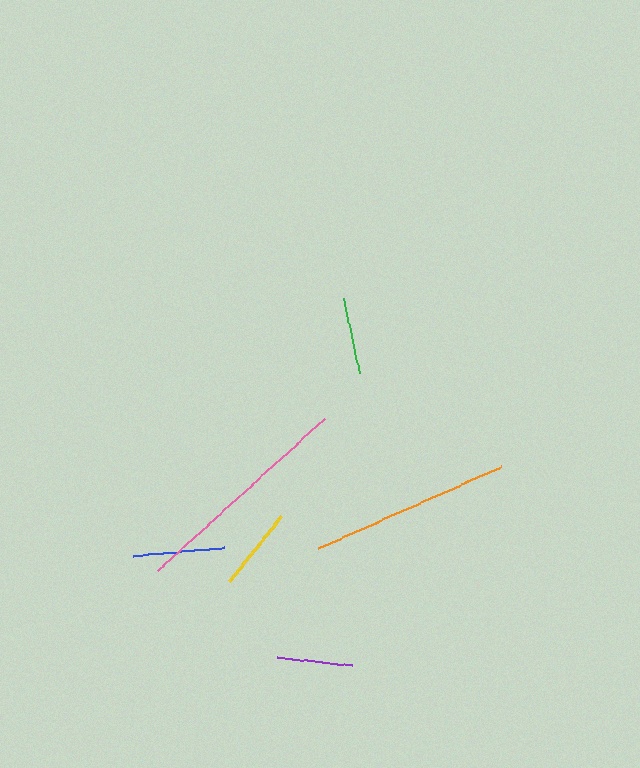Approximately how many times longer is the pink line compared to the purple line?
The pink line is approximately 3.0 times the length of the purple line.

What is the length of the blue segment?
The blue segment is approximately 91 pixels long.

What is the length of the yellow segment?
The yellow segment is approximately 84 pixels long.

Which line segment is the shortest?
The purple line is the shortest at approximately 75 pixels.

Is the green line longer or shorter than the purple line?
The green line is longer than the purple line.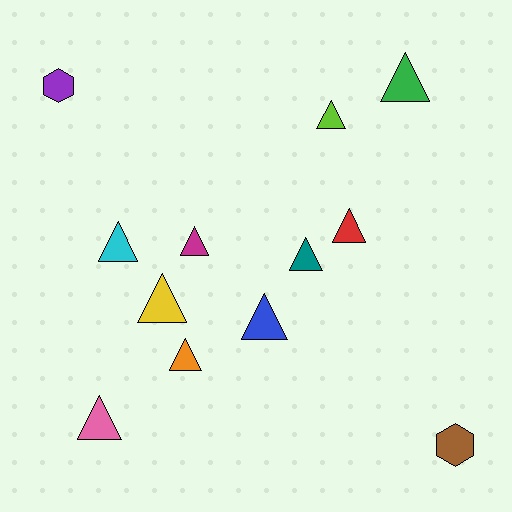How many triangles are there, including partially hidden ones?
There are 10 triangles.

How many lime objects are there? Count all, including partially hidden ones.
There is 1 lime object.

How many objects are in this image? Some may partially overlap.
There are 12 objects.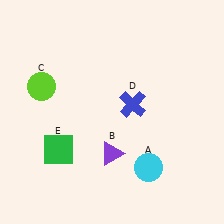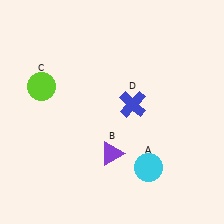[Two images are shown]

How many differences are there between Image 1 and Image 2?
There is 1 difference between the two images.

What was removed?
The green square (E) was removed in Image 2.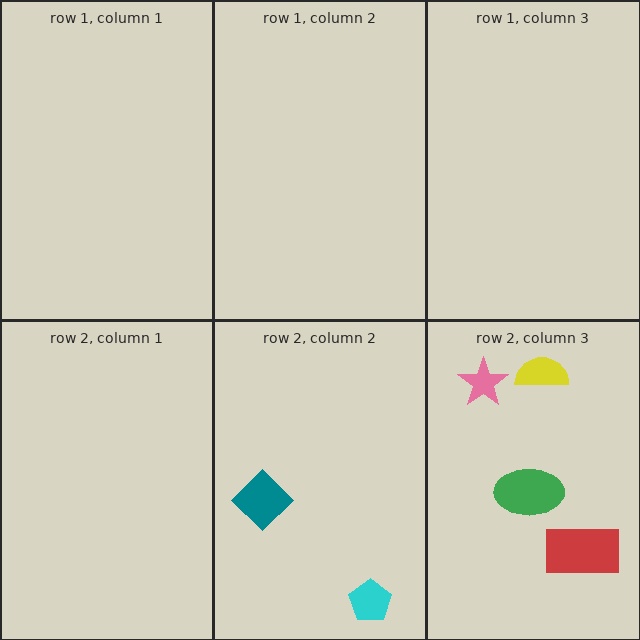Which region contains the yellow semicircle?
The row 2, column 3 region.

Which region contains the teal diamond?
The row 2, column 2 region.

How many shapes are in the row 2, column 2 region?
2.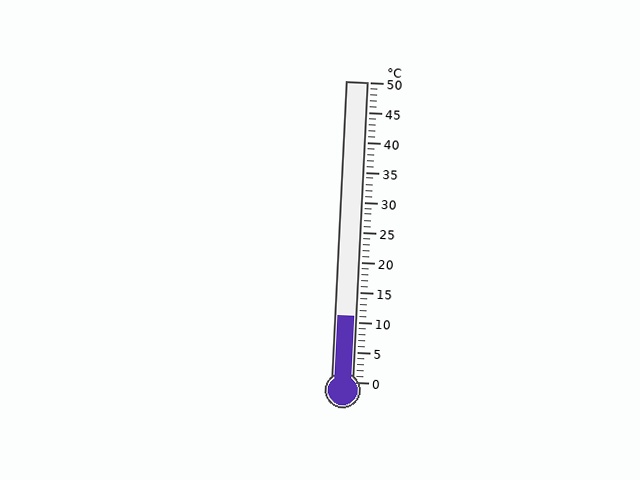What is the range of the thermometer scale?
The thermometer scale ranges from 0°C to 50°C.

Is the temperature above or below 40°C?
The temperature is below 40°C.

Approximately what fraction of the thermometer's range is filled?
The thermometer is filled to approximately 20% of its range.